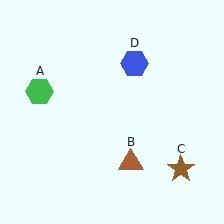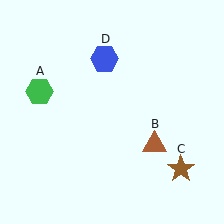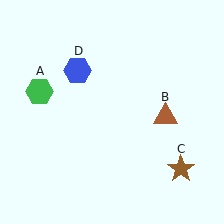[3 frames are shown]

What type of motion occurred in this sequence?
The brown triangle (object B), blue hexagon (object D) rotated counterclockwise around the center of the scene.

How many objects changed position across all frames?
2 objects changed position: brown triangle (object B), blue hexagon (object D).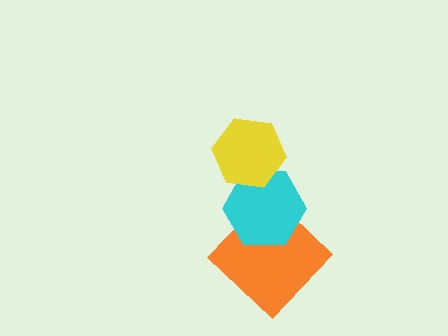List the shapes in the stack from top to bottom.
From top to bottom: the yellow hexagon, the cyan hexagon, the orange diamond.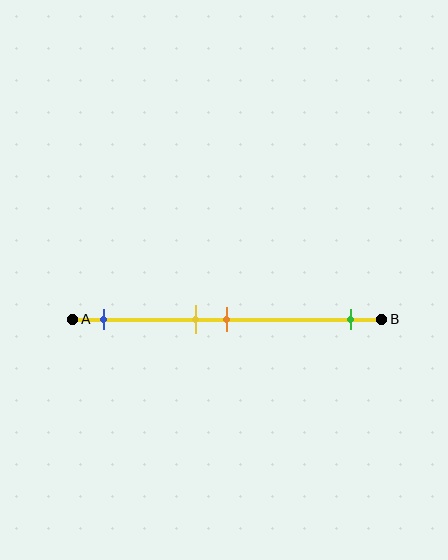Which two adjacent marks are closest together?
The yellow and orange marks are the closest adjacent pair.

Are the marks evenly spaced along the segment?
No, the marks are not evenly spaced.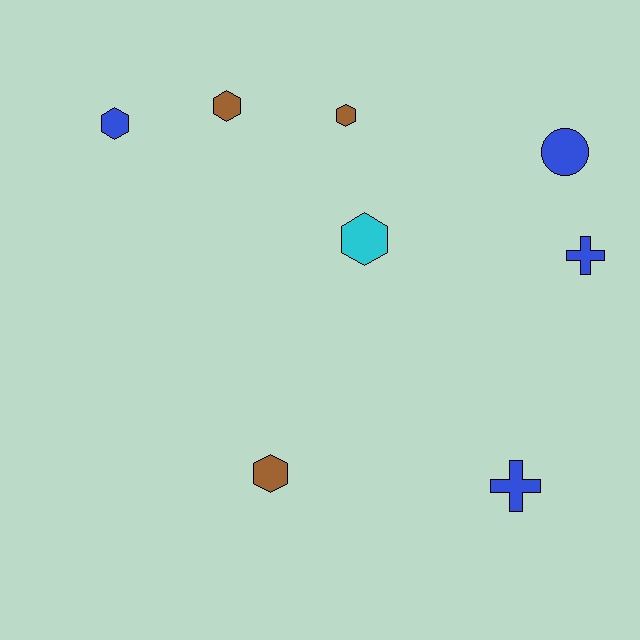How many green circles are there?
There are no green circles.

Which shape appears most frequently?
Hexagon, with 5 objects.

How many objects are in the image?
There are 8 objects.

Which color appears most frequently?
Blue, with 4 objects.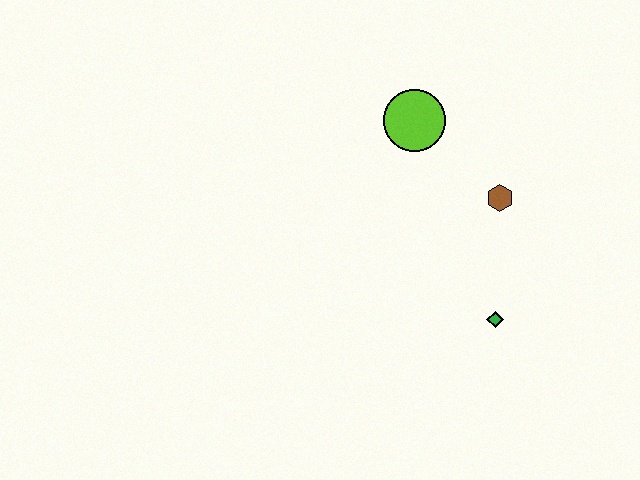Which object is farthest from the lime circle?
The green diamond is farthest from the lime circle.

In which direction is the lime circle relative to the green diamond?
The lime circle is above the green diamond.